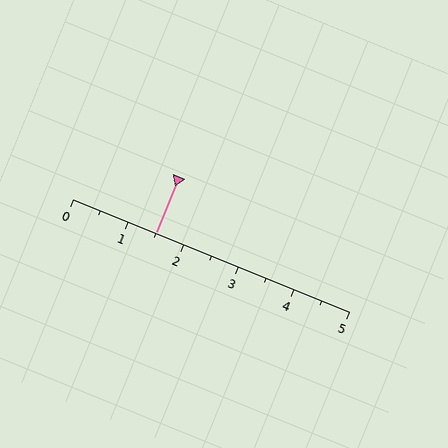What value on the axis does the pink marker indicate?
The marker indicates approximately 1.5.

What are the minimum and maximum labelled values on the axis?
The axis runs from 0 to 5.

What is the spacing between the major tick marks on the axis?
The major ticks are spaced 1 apart.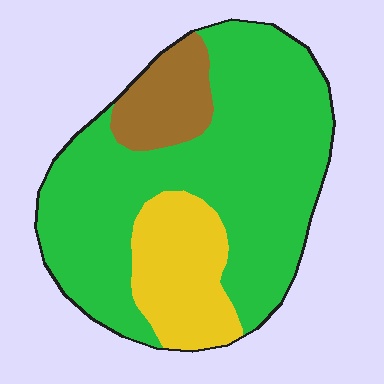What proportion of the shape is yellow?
Yellow takes up about one fifth (1/5) of the shape.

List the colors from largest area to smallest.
From largest to smallest: green, yellow, brown.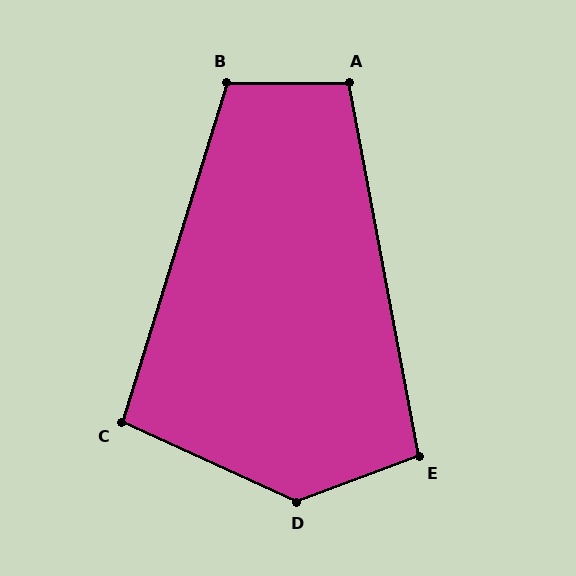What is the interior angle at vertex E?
Approximately 99 degrees (obtuse).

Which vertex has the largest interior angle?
D, at approximately 135 degrees.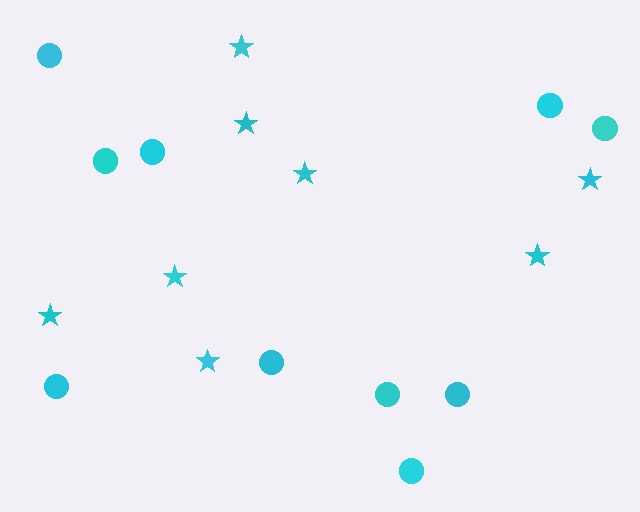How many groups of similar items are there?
There are 2 groups: one group of circles (10) and one group of stars (8).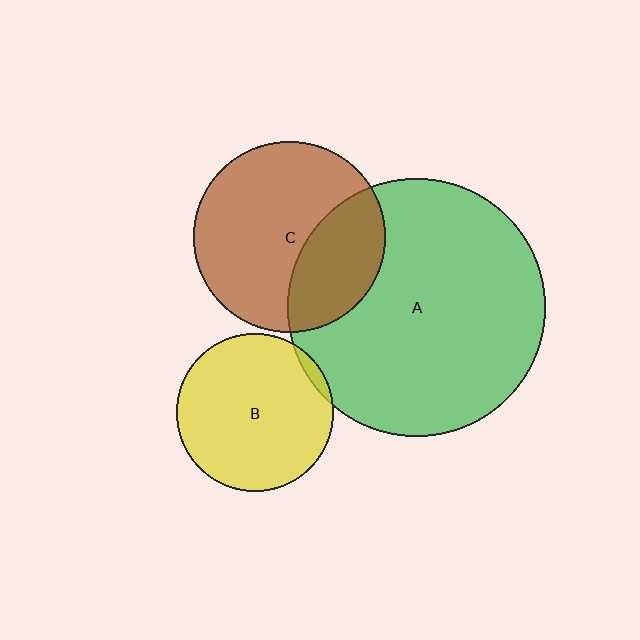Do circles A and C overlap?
Yes.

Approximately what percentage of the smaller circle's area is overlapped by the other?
Approximately 35%.